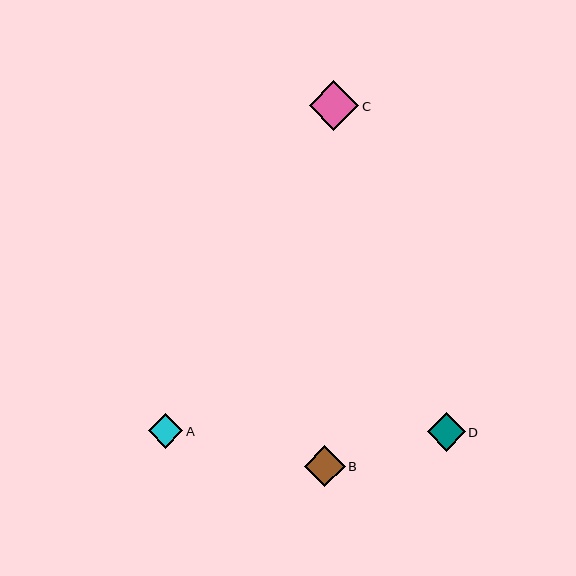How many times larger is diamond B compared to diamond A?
Diamond B is approximately 1.2 times the size of diamond A.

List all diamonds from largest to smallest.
From largest to smallest: C, B, D, A.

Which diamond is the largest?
Diamond C is the largest with a size of approximately 50 pixels.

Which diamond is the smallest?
Diamond A is the smallest with a size of approximately 35 pixels.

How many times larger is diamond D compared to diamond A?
Diamond D is approximately 1.1 times the size of diamond A.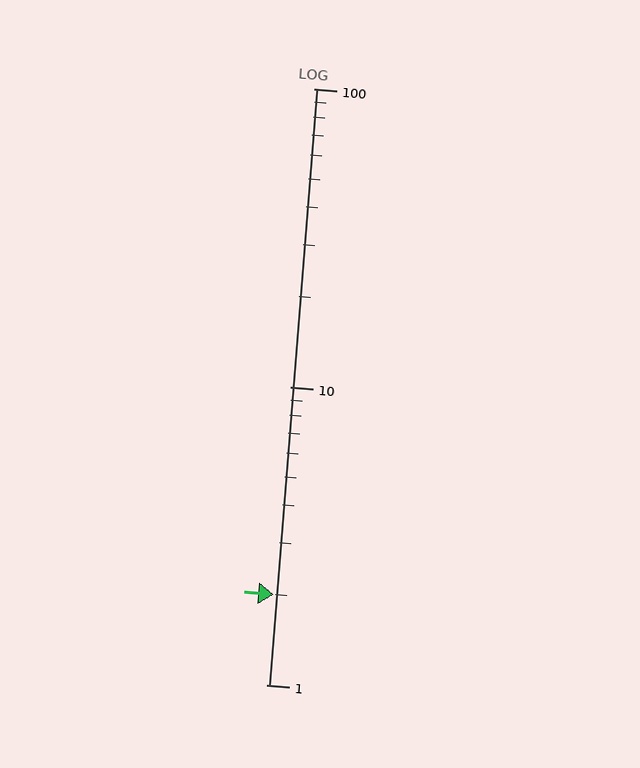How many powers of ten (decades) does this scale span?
The scale spans 2 decades, from 1 to 100.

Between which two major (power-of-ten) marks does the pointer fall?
The pointer is between 1 and 10.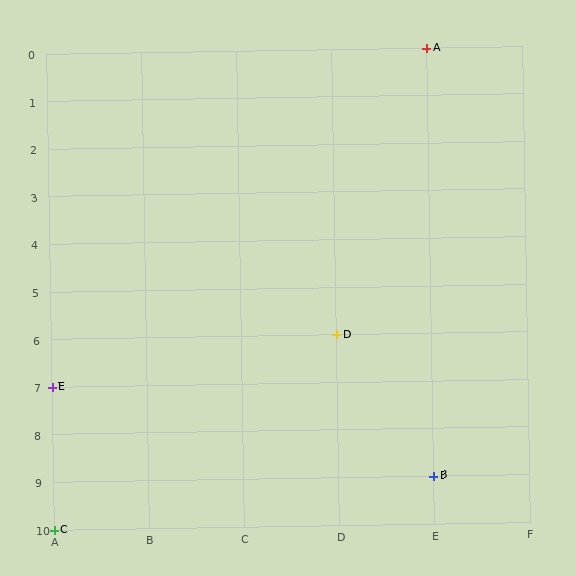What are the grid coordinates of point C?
Point C is at grid coordinates (A, 10).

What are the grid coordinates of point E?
Point E is at grid coordinates (A, 7).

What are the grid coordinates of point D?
Point D is at grid coordinates (D, 6).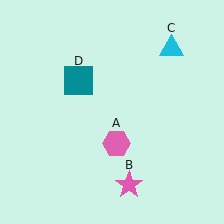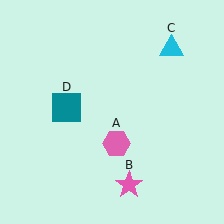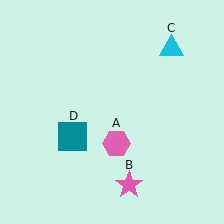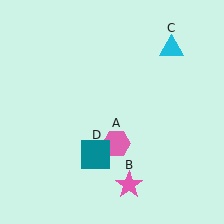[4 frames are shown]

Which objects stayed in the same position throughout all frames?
Pink hexagon (object A) and pink star (object B) and cyan triangle (object C) remained stationary.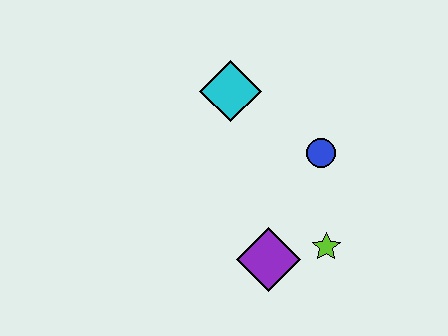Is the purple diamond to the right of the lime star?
No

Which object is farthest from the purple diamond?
The cyan diamond is farthest from the purple diamond.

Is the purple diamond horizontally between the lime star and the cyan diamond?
Yes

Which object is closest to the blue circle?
The lime star is closest to the blue circle.